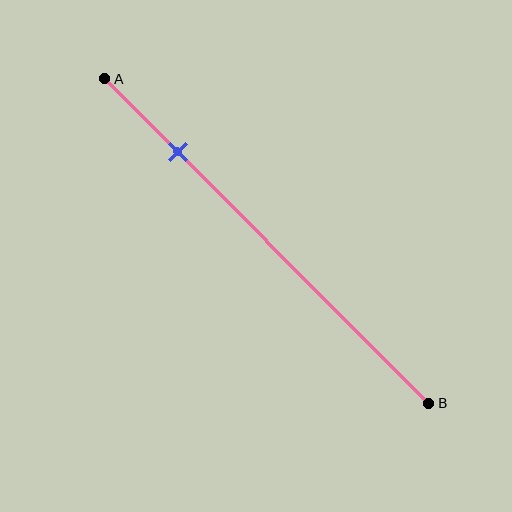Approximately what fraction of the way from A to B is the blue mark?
The blue mark is approximately 25% of the way from A to B.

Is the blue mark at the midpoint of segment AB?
No, the mark is at about 25% from A, not at the 50% midpoint.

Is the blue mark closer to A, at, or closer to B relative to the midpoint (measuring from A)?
The blue mark is closer to point A than the midpoint of segment AB.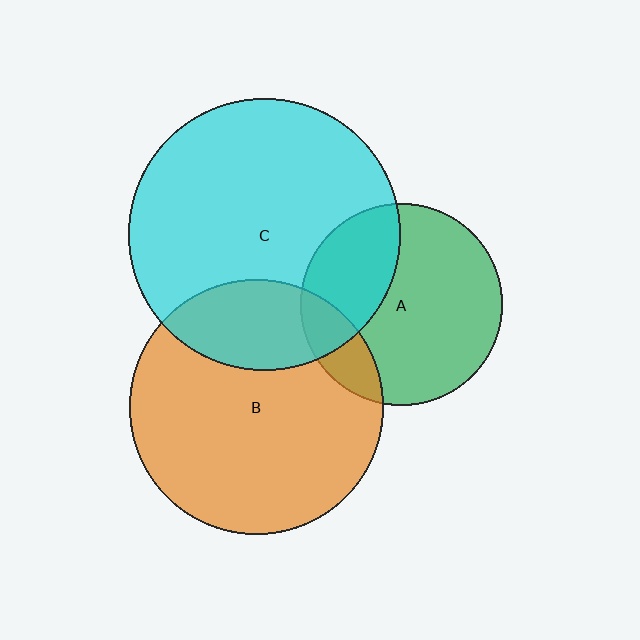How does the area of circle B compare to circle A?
Approximately 1.6 times.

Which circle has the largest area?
Circle C (cyan).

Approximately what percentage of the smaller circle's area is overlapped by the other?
Approximately 30%.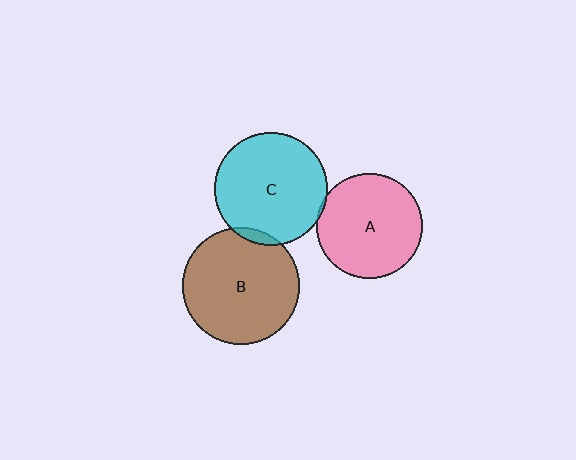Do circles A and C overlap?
Yes.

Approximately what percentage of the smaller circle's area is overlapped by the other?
Approximately 5%.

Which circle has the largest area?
Circle B (brown).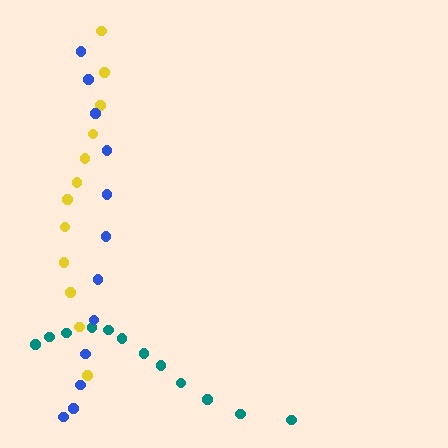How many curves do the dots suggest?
There are 3 distinct paths.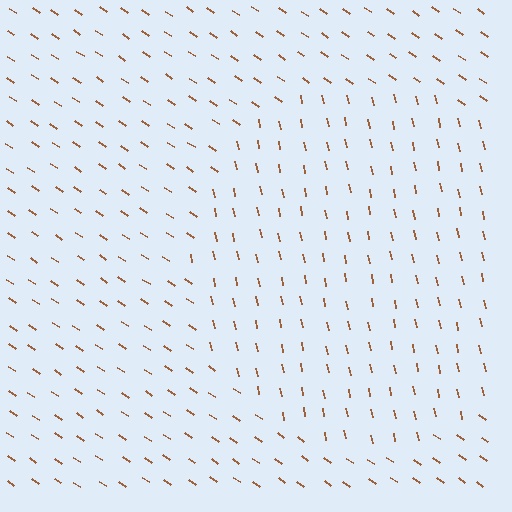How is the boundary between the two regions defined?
The boundary is defined purely by a change in line orientation (approximately 45 degrees difference). All lines are the same color and thickness.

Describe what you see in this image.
The image is filled with small brown line segments. A circle region in the image has lines oriented differently from the surrounding lines, creating a visible texture boundary.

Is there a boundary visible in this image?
Yes, there is a texture boundary formed by a change in line orientation.